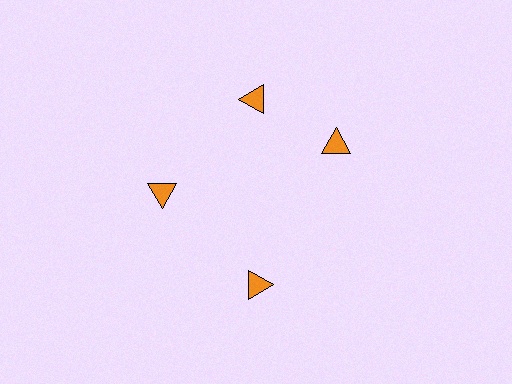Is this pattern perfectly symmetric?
No. The 4 orange triangles are arranged in a ring, but one element near the 3 o'clock position is rotated out of alignment along the ring, breaking the 4-fold rotational symmetry.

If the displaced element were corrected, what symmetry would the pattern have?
It would have 4-fold rotational symmetry — the pattern would map onto itself every 90 degrees.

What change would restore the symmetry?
The symmetry would be restored by rotating it back into even spacing with its neighbors so that all 4 triangles sit at equal angles and equal distance from the center.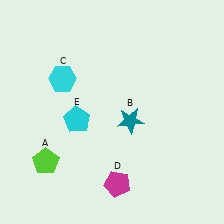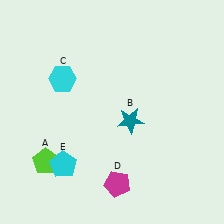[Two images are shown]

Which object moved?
The cyan pentagon (E) moved down.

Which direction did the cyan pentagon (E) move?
The cyan pentagon (E) moved down.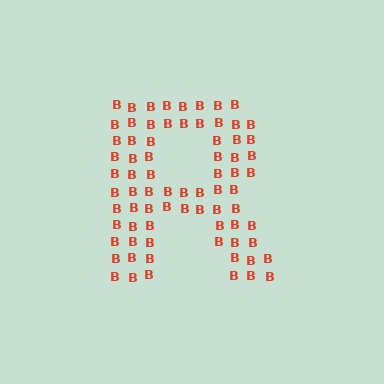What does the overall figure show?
The overall figure shows the letter R.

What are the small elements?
The small elements are letter B's.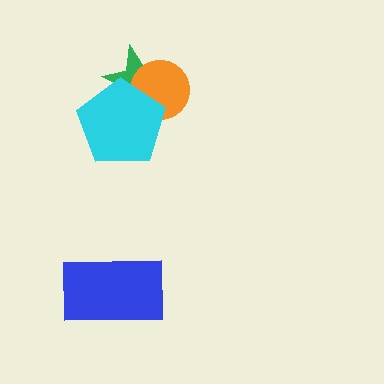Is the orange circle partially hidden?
Yes, it is partially covered by another shape.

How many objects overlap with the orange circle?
2 objects overlap with the orange circle.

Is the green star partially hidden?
Yes, it is partially covered by another shape.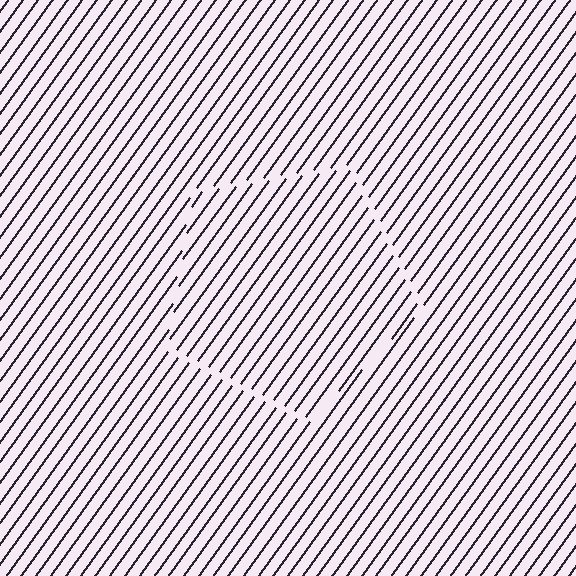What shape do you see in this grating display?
An illusory pentagon. The interior of the shape contains the same grating, shifted by half a period — the contour is defined by the phase discontinuity where line-ends from the inner and outer gratings abut.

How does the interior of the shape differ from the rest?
The interior of the shape contains the same grating, shifted by half a period — the contour is defined by the phase discontinuity where line-ends from the inner and outer gratings abut.